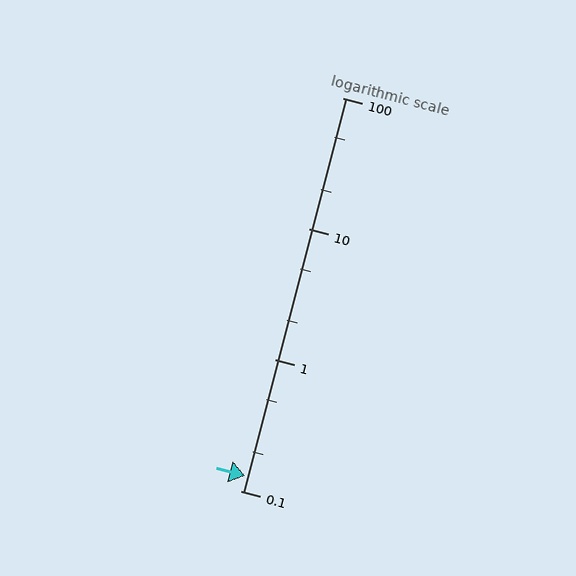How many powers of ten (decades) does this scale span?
The scale spans 3 decades, from 0.1 to 100.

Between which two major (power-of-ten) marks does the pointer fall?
The pointer is between 0.1 and 1.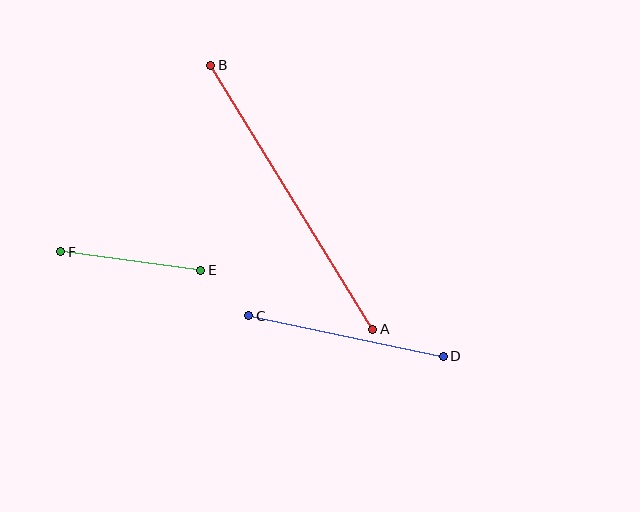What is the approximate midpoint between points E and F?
The midpoint is at approximately (131, 261) pixels.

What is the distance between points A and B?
The distance is approximately 310 pixels.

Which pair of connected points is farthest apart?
Points A and B are farthest apart.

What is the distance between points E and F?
The distance is approximately 141 pixels.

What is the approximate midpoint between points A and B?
The midpoint is at approximately (292, 197) pixels.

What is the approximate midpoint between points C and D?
The midpoint is at approximately (346, 336) pixels.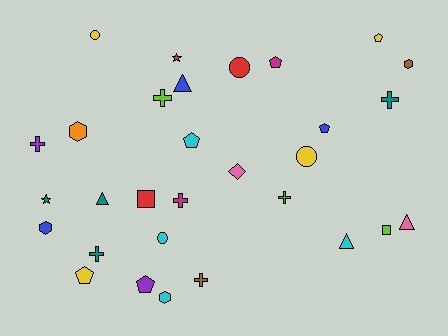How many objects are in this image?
There are 30 objects.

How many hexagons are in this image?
There are 4 hexagons.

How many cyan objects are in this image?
There are 4 cyan objects.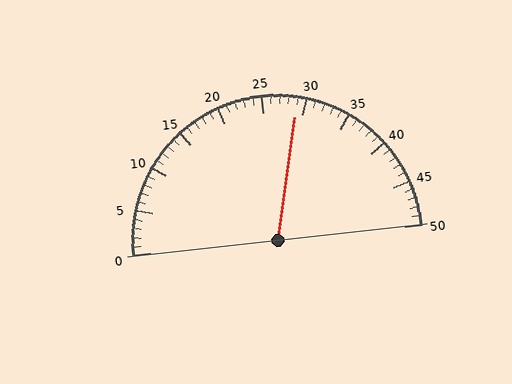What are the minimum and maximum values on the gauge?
The gauge ranges from 0 to 50.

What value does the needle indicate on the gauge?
The needle indicates approximately 29.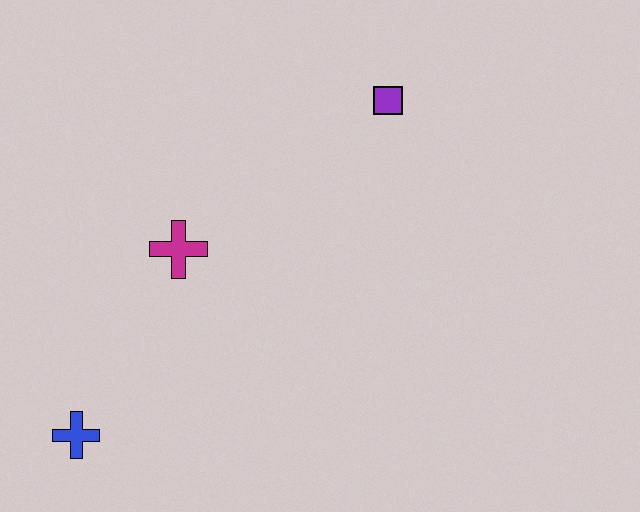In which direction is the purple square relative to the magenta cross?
The purple square is to the right of the magenta cross.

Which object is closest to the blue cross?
The magenta cross is closest to the blue cross.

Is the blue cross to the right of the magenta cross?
No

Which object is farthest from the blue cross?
The purple square is farthest from the blue cross.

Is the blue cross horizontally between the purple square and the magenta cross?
No